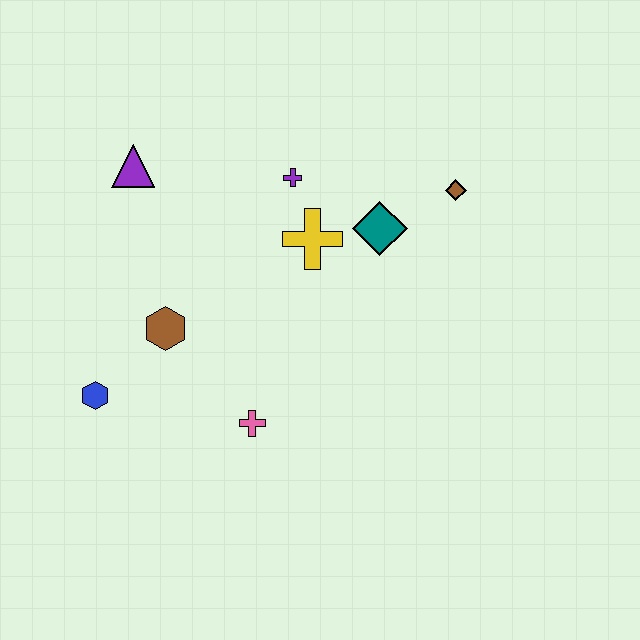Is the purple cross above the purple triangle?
No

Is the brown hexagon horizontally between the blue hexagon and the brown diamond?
Yes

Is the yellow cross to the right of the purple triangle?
Yes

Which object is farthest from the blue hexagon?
The brown diamond is farthest from the blue hexagon.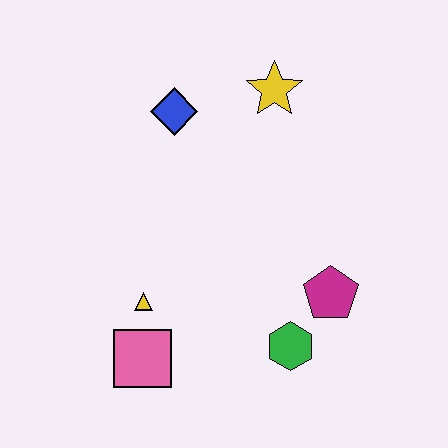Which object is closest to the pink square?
The yellow triangle is closest to the pink square.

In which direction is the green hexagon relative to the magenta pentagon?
The green hexagon is below the magenta pentagon.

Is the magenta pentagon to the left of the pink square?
No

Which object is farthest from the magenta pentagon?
The blue diamond is farthest from the magenta pentagon.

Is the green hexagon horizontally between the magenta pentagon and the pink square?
Yes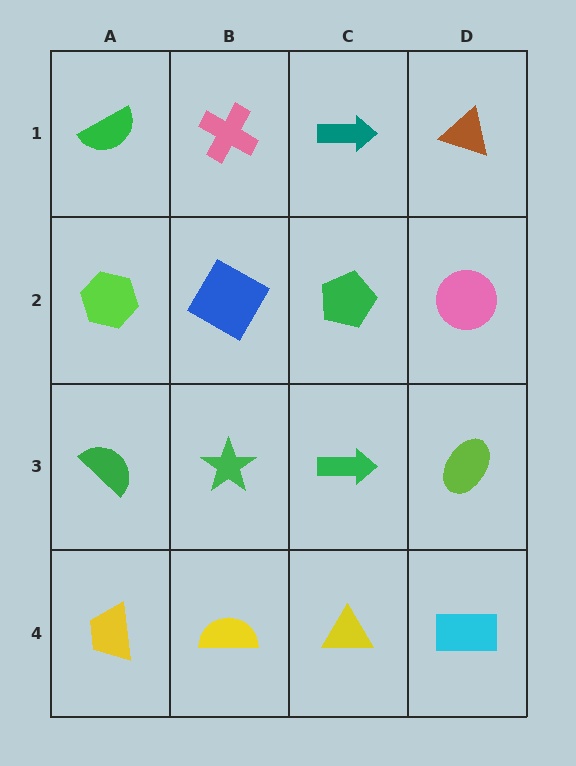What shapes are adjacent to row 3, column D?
A pink circle (row 2, column D), a cyan rectangle (row 4, column D), a green arrow (row 3, column C).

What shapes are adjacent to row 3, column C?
A green pentagon (row 2, column C), a yellow triangle (row 4, column C), a green star (row 3, column B), a lime ellipse (row 3, column D).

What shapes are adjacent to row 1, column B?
A blue square (row 2, column B), a green semicircle (row 1, column A), a teal arrow (row 1, column C).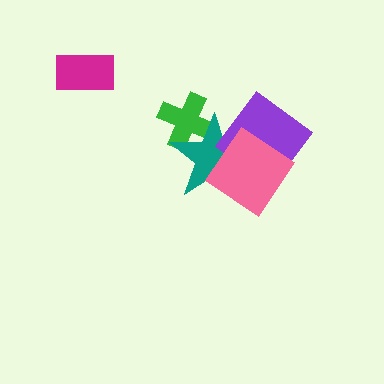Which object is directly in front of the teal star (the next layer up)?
The purple diamond is directly in front of the teal star.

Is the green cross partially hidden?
Yes, it is partially covered by another shape.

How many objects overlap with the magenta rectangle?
0 objects overlap with the magenta rectangle.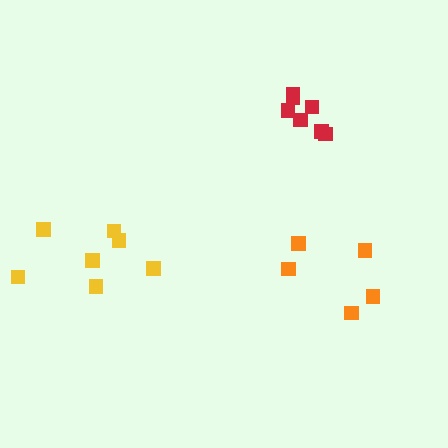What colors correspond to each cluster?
The clusters are colored: red, yellow, orange.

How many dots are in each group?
Group 1: 7 dots, Group 2: 7 dots, Group 3: 5 dots (19 total).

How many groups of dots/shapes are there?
There are 3 groups.